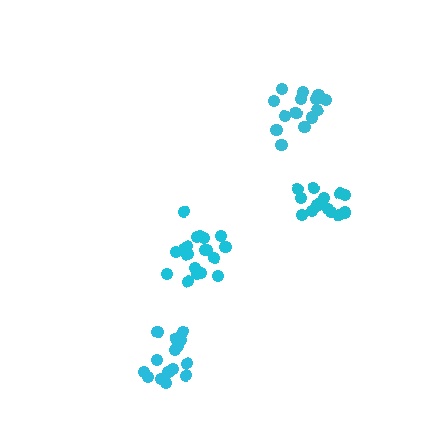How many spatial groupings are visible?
There are 4 spatial groupings.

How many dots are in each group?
Group 1: 15 dots, Group 2: 19 dots, Group 3: 14 dots, Group 4: 16 dots (64 total).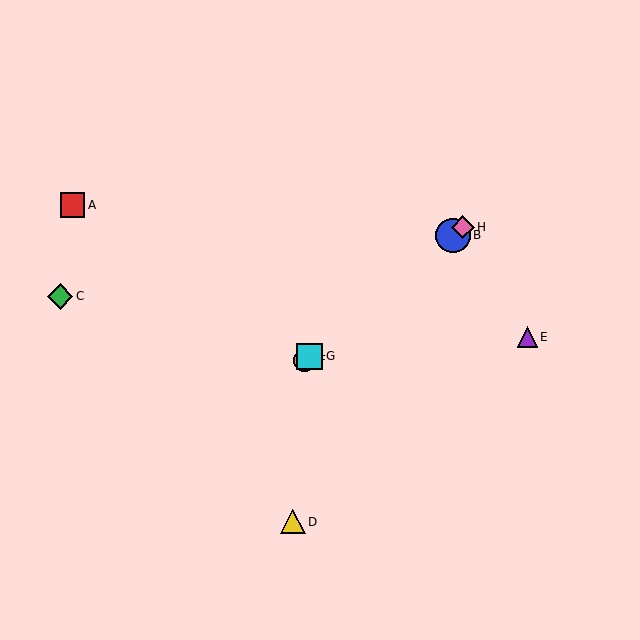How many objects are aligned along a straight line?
4 objects (B, F, G, H) are aligned along a straight line.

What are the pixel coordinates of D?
Object D is at (293, 522).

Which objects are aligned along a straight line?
Objects B, F, G, H are aligned along a straight line.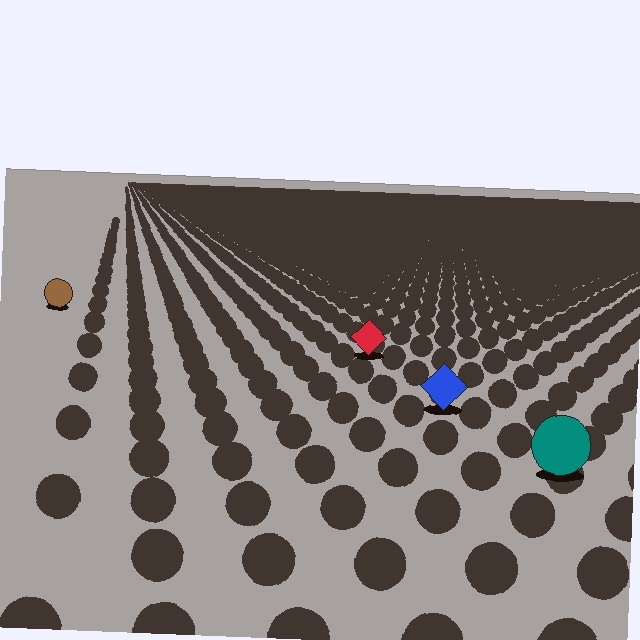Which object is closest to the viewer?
The teal circle is closest. The texture marks near it are larger and more spread out.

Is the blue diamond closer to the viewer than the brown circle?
Yes. The blue diamond is closer — you can tell from the texture gradient: the ground texture is coarser near it.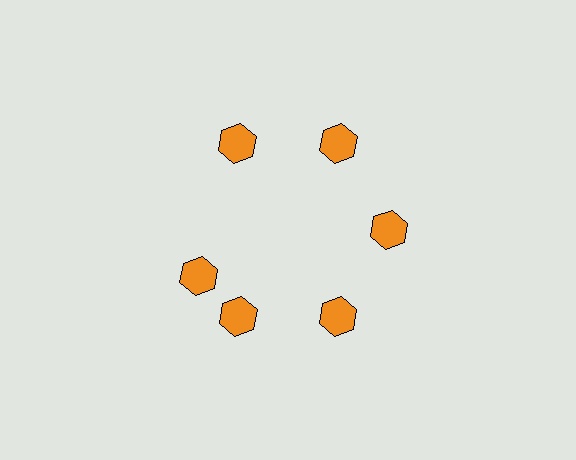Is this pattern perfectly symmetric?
No. The 6 orange hexagons are arranged in a ring, but one element near the 9 o'clock position is rotated out of alignment along the ring, breaking the 6-fold rotational symmetry.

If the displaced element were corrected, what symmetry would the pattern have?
It would have 6-fold rotational symmetry — the pattern would map onto itself every 60 degrees.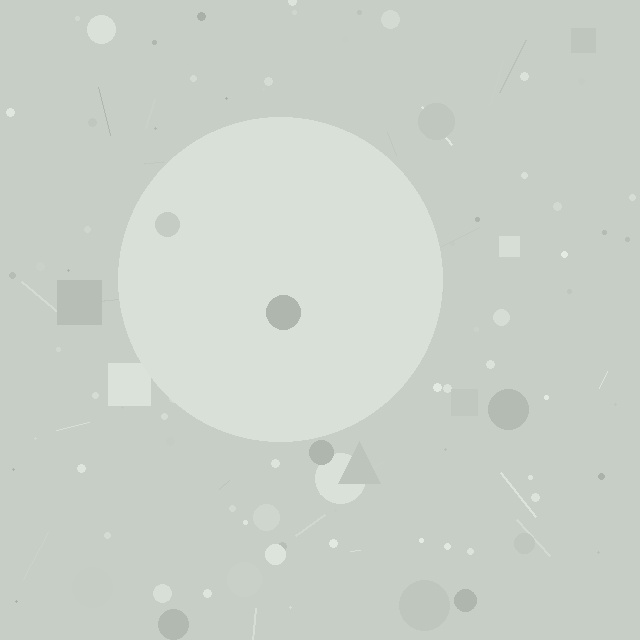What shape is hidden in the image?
A circle is hidden in the image.